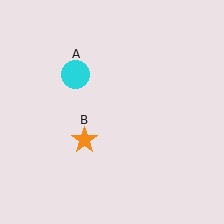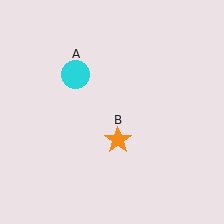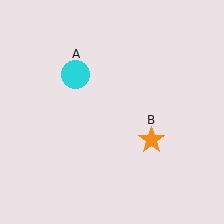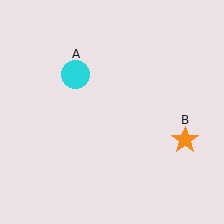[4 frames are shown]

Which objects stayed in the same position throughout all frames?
Cyan circle (object A) remained stationary.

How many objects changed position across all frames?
1 object changed position: orange star (object B).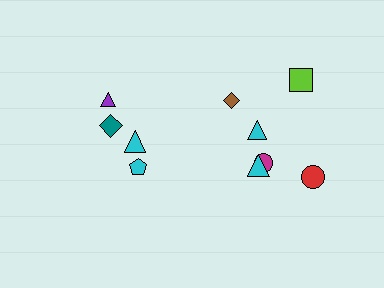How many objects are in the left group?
There are 4 objects.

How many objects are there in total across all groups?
There are 10 objects.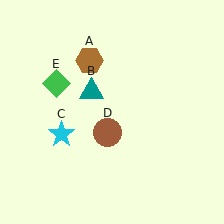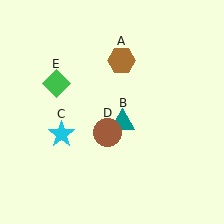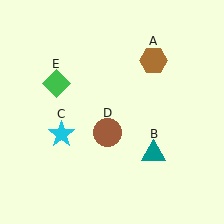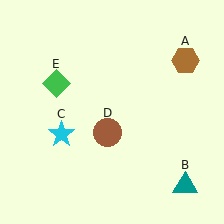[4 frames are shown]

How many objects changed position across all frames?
2 objects changed position: brown hexagon (object A), teal triangle (object B).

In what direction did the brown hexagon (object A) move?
The brown hexagon (object A) moved right.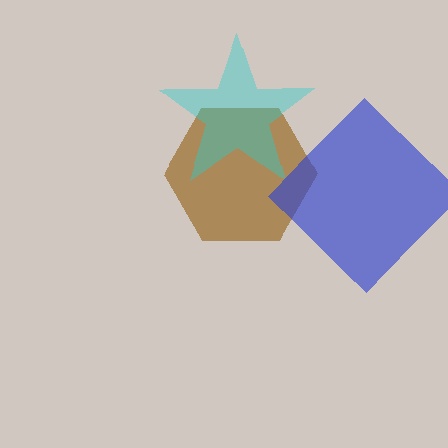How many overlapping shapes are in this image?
There are 3 overlapping shapes in the image.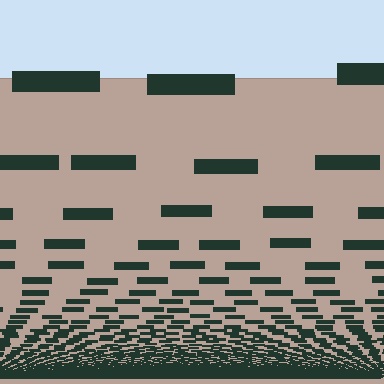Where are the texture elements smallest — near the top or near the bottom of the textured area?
Near the bottom.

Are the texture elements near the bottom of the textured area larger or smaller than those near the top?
Smaller. The gradient is inverted — elements near the bottom are smaller and denser.